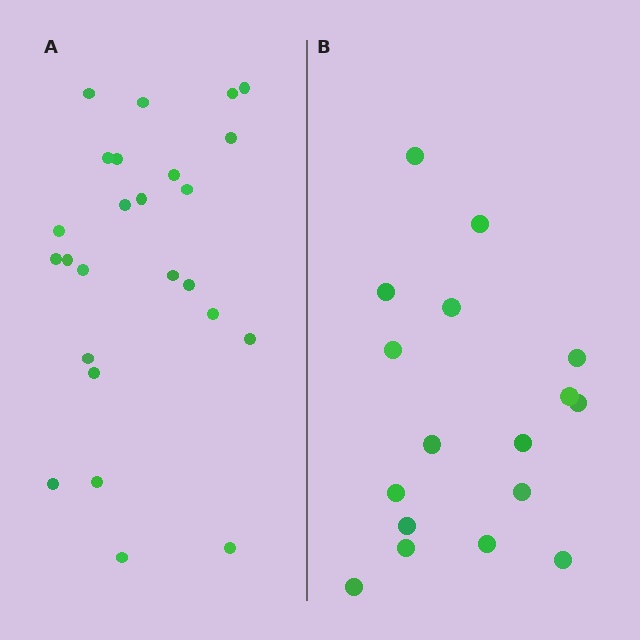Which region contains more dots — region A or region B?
Region A (the left region) has more dots.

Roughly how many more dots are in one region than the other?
Region A has roughly 8 or so more dots than region B.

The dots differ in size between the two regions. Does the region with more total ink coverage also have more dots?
No. Region B has more total ink coverage because its dots are larger, but region A actually contains more individual dots. Total area can be misleading — the number of items is what matters here.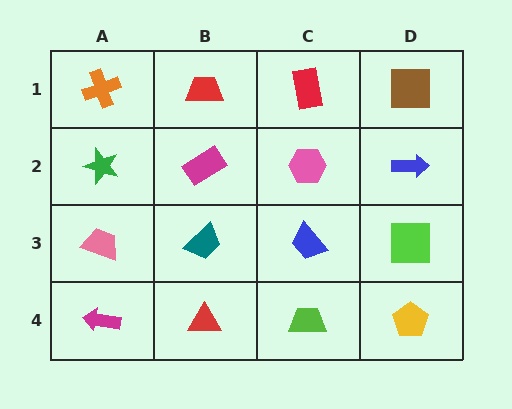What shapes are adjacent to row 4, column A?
A pink trapezoid (row 3, column A), a red triangle (row 4, column B).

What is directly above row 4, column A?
A pink trapezoid.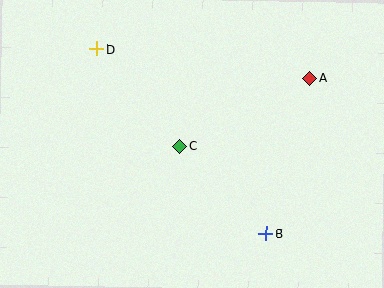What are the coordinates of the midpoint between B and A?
The midpoint between B and A is at (288, 156).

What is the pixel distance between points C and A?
The distance between C and A is 146 pixels.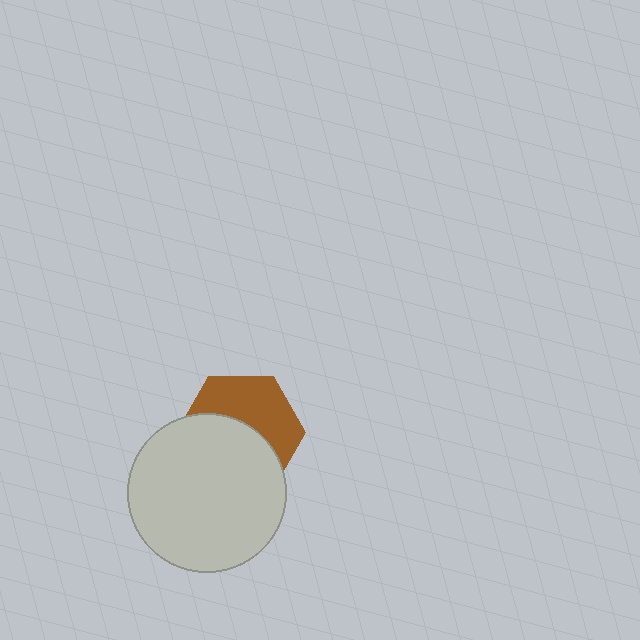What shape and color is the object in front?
The object in front is a light gray circle.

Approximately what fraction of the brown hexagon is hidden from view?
Roughly 53% of the brown hexagon is hidden behind the light gray circle.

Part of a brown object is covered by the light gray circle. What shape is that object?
It is a hexagon.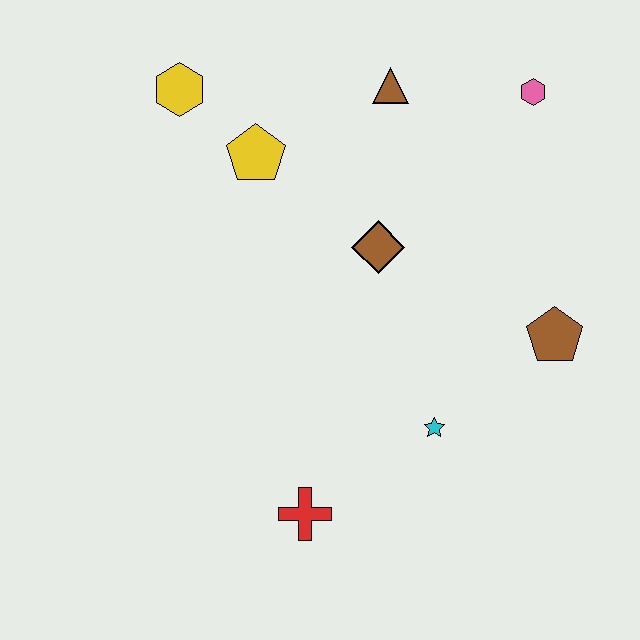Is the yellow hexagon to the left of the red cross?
Yes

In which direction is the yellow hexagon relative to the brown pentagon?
The yellow hexagon is to the left of the brown pentagon.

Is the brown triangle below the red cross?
No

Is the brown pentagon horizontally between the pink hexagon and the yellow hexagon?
No